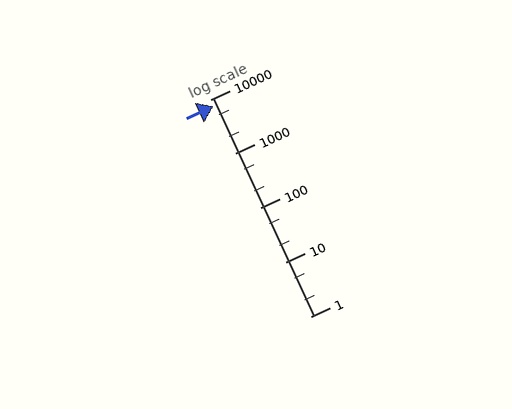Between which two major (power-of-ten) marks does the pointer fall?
The pointer is between 1000 and 10000.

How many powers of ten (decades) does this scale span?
The scale spans 4 decades, from 1 to 10000.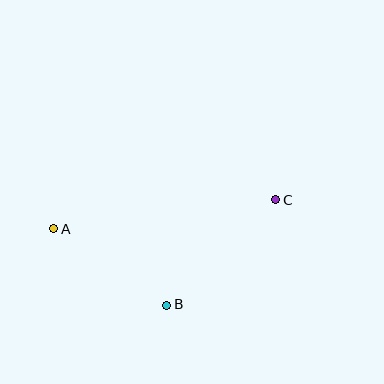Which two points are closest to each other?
Points A and B are closest to each other.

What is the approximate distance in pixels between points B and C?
The distance between B and C is approximately 152 pixels.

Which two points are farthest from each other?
Points A and C are farthest from each other.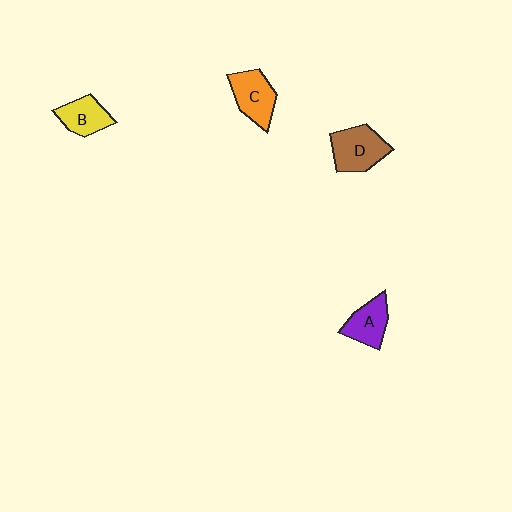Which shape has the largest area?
Shape D (brown).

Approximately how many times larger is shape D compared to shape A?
Approximately 1.3 times.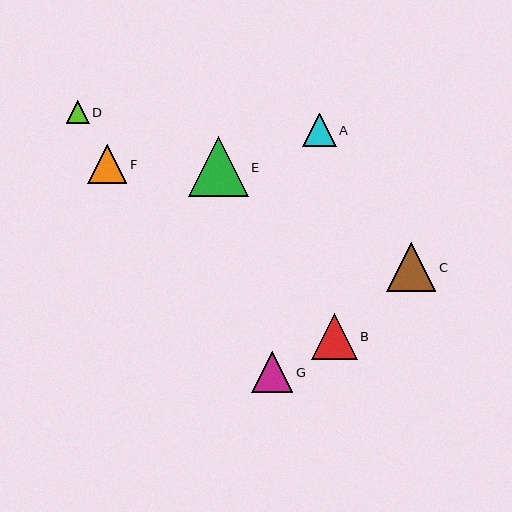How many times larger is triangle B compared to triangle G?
Triangle B is approximately 1.1 times the size of triangle G.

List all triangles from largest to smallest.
From largest to smallest: E, C, B, G, F, A, D.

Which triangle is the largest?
Triangle E is the largest with a size of approximately 60 pixels.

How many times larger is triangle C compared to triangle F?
Triangle C is approximately 1.3 times the size of triangle F.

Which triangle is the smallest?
Triangle D is the smallest with a size of approximately 23 pixels.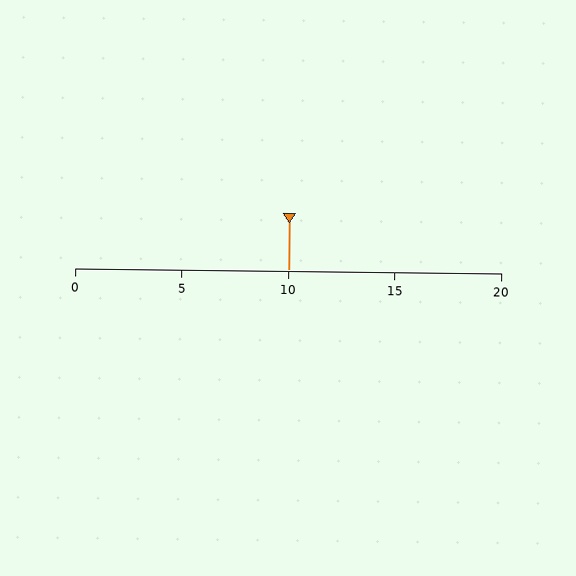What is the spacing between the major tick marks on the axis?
The major ticks are spaced 5 apart.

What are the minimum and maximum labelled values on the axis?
The axis runs from 0 to 20.